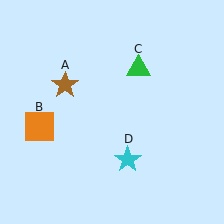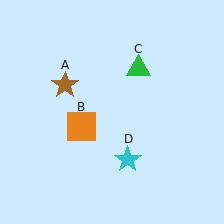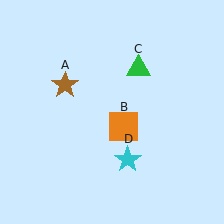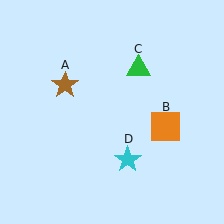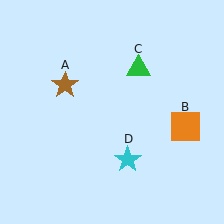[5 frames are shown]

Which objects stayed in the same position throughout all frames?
Brown star (object A) and green triangle (object C) and cyan star (object D) remained stationary.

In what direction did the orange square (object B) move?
The orange square (object B) moved right.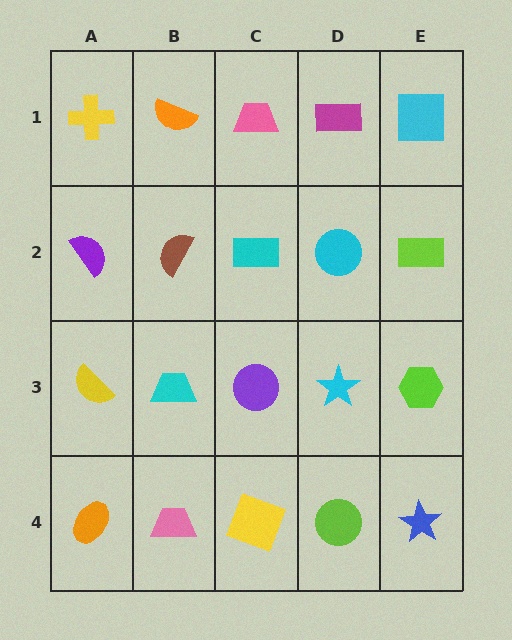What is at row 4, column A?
An orange ellipse.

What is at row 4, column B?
A pink trapezoid.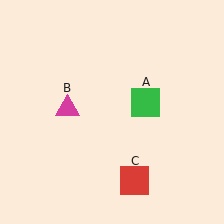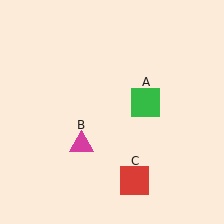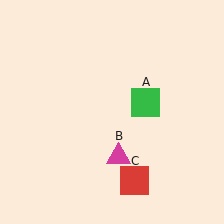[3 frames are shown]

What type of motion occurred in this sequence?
The magenta triangle (object B) rotated counterclockwise around the center of the scene.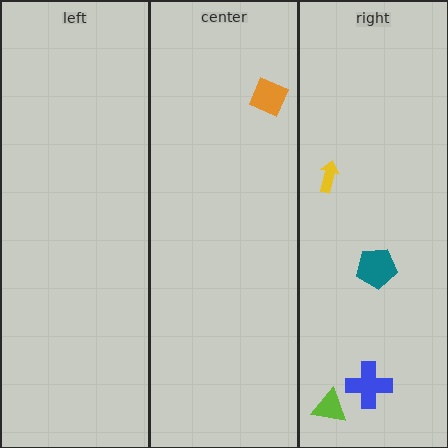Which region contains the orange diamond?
The center region.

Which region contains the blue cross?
The right region.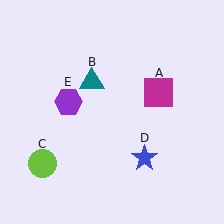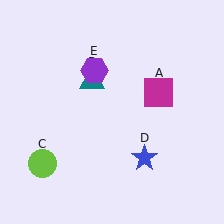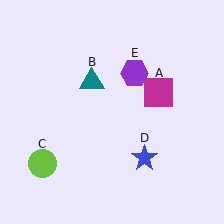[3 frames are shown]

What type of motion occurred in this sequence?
The purple hexagon (object E) rotated clockwise around the center of the scene.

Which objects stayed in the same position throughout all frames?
Magenta square (object A) and teal triangle (object B) and lime circle (object C) and blue star (object D) remained stationary.